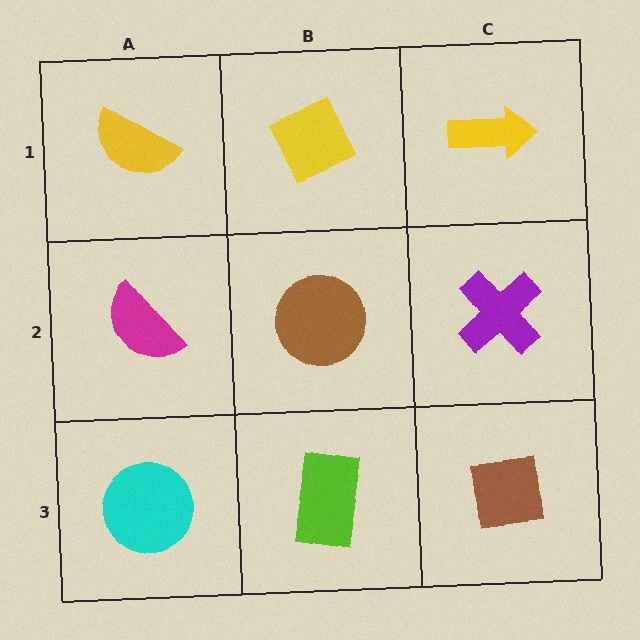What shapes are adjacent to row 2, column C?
A yellow arrow (row 1, column C), a brown square (row 3, column C), a brown circle (row 2, column B).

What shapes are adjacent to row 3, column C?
A purple cross (row 2, column C), a lime rectangle (row 3, column B).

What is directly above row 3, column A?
A magenta semicircle.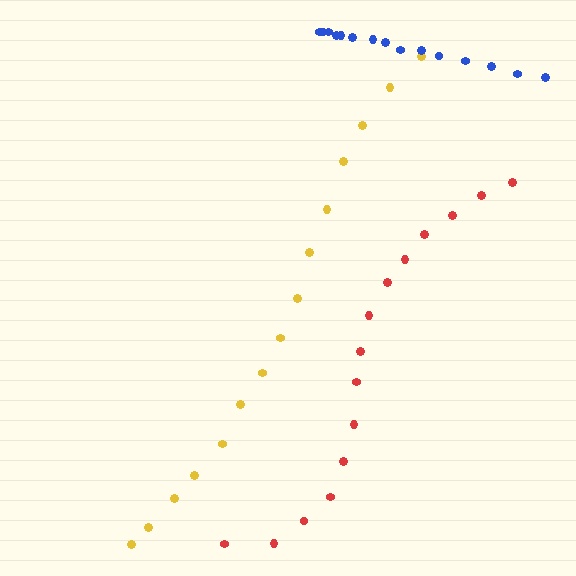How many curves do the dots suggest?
There are 3 distinct paths.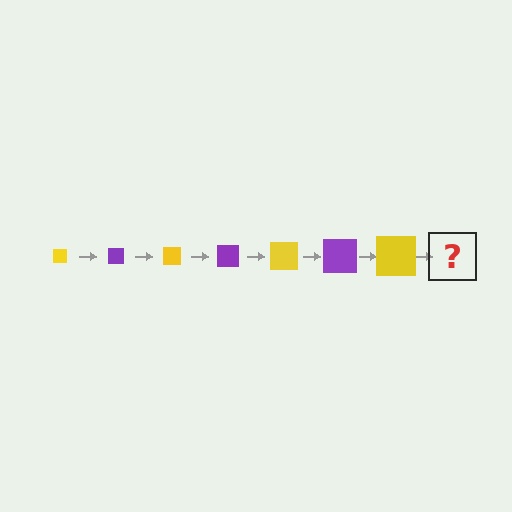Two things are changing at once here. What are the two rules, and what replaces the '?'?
The two rules are that the square grows larger each step and the color cycles through yellow and purple. The '?' should be a purple square, larger than the previous one.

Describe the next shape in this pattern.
It should be a purple square, larger than the previous one.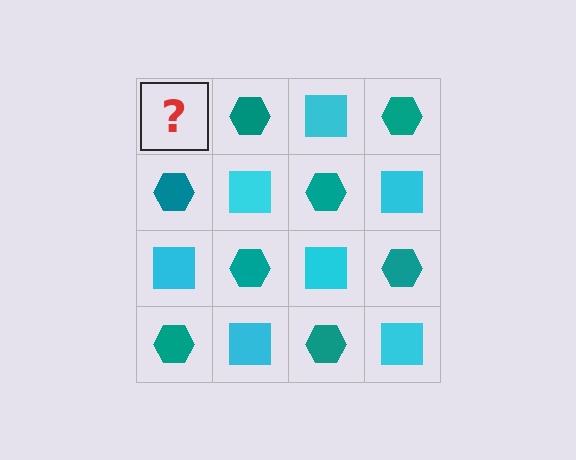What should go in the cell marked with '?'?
The missing cell should contain a cyan square.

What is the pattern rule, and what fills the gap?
The rule is that it alternates cyan square and teal hexagon in a checkerboard pattern. The gap should be filled with a cyan square.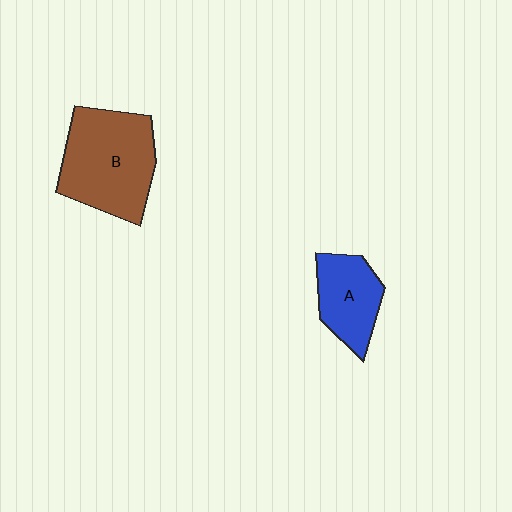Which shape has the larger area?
Shape B (brown).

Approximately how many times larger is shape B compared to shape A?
Approximately 1.7 times.